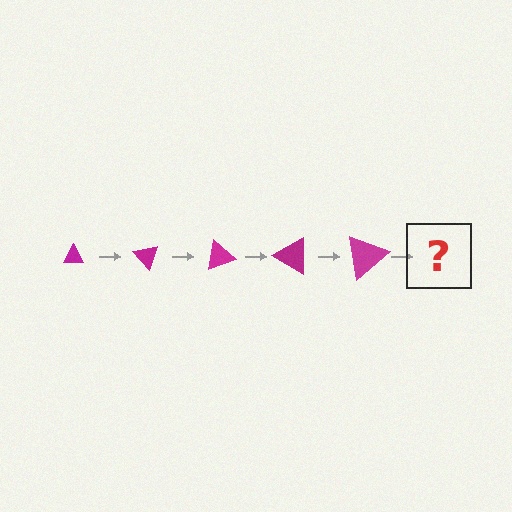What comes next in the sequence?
The next element should be a triangle, larger than the previous one and rotated 250 degrees from the start.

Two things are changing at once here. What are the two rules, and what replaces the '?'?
The two rules are that the triangle grows larger each step and it rotates 50 degrees each step. The '?' should be a triangle, larger than the previous one and rotated 250 degrees from the start.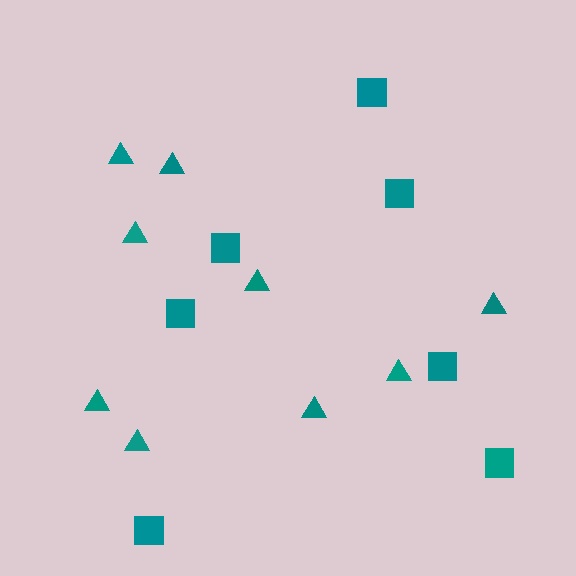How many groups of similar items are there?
There are 2 groups: one group of squares (7) and one group of triangles (9).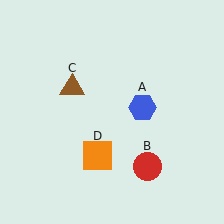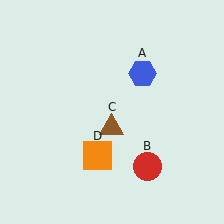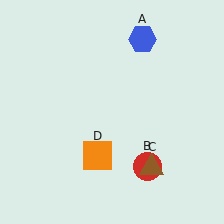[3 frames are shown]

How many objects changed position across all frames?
2 objects changed position: blue hexagon (object A), brown triangle (object C).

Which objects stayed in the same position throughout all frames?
Red circle (object B) and orange square (object D) remained stationary.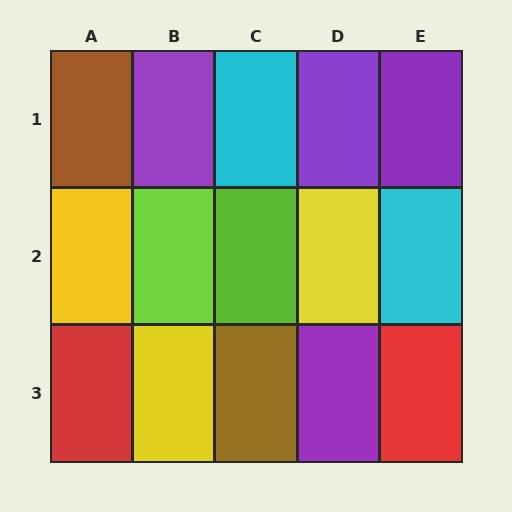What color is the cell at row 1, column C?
Cyan.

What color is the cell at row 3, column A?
Red.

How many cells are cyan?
2 cells are cyan.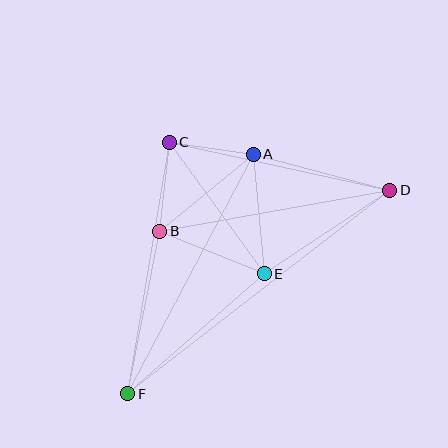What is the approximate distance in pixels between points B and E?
The distance between B and E is approximately 113 pixels.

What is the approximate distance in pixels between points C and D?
The distance between C and D is approximately 226 pixels.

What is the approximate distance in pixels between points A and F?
The distance between A and F is approximately 270 pixels.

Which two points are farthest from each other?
Points D and F are farthest from each other.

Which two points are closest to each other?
Points A and C are closest to each other.